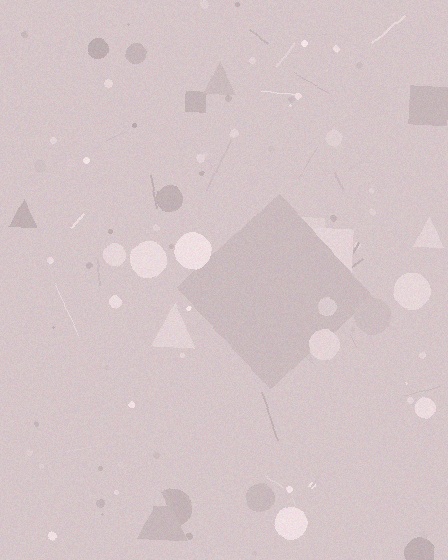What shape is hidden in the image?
A diamond is hidden in the image.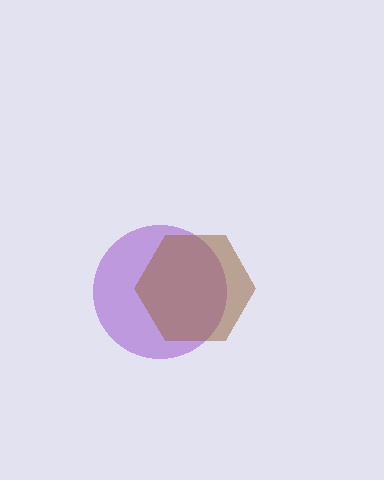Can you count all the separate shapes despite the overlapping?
Yes, there are 2 separate shapes.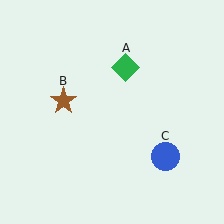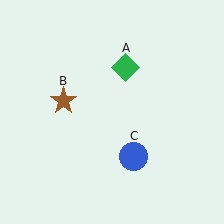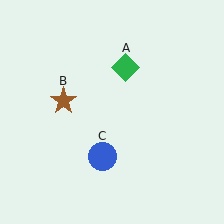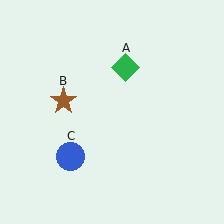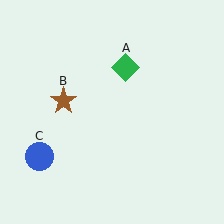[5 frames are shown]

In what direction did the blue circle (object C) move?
The blue circle (object C) moved left.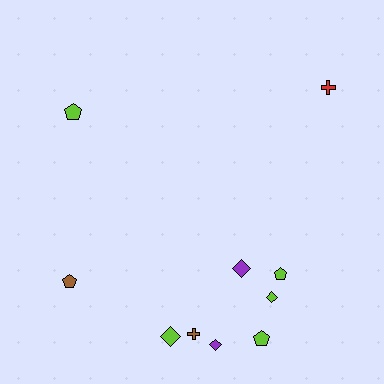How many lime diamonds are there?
There are 2 lime diamonds.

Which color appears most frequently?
Lime, with 5 objects.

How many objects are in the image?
There are 10 objects.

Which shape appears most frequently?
Pentagon, with 4 objects.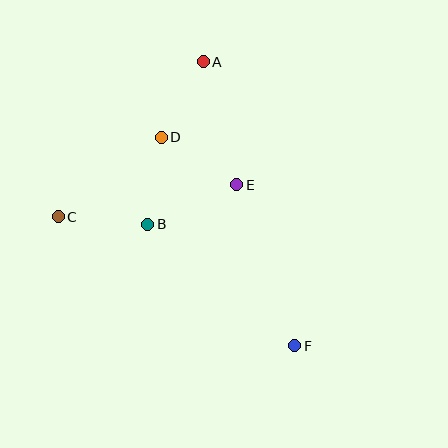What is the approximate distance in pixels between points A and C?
The distance between A and C is approximately 213 pixels.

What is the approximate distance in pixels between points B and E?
The distance between B and E is approximately 97 pixels.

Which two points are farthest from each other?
Points A and F are farthest from each other.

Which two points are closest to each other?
Points A and D are closest to each other.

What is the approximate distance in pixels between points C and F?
The distance between C and F is approximately 269 pixels.